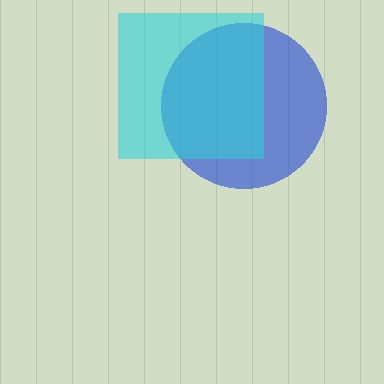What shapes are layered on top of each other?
The layered shapes are: a blue circle, a cyan square.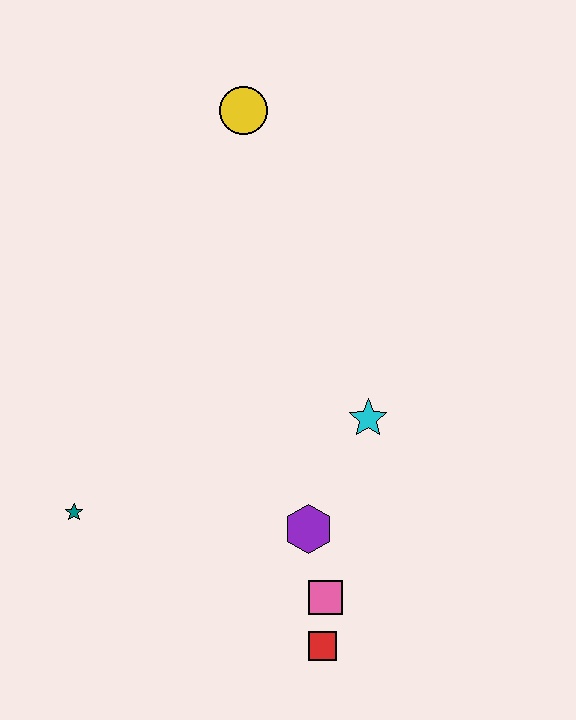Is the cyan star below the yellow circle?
Yes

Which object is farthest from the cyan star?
The yellow circle is farthest from the cyan star.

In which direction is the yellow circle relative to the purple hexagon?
The yellow circle is above the purple hexagon.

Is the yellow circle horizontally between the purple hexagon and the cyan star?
No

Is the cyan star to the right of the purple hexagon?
Yes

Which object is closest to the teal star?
The purple hexagon is closest to the teal star.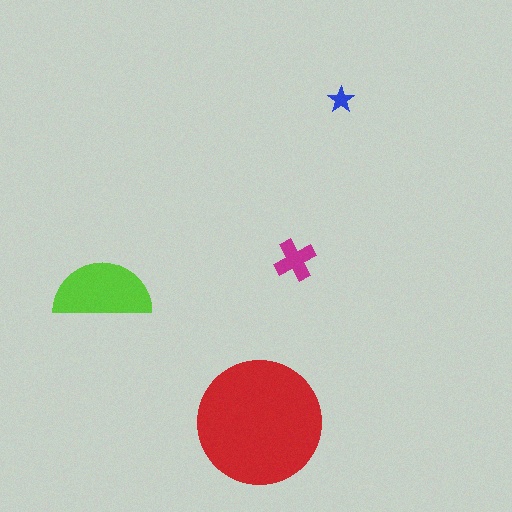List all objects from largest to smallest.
The red circle, the lime semicircle, the magenta cross, the blue star.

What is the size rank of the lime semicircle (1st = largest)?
2nd.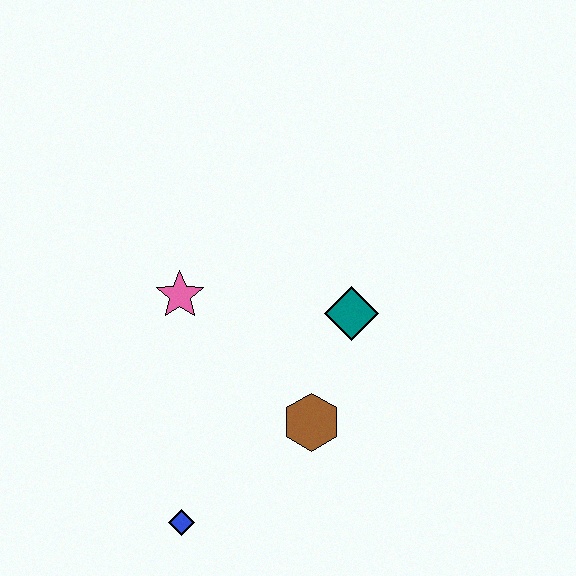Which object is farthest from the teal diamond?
The blue diamond is farthest from the teal diamond.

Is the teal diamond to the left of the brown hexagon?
No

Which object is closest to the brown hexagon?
The teal diamond is closest to the brown hexagon.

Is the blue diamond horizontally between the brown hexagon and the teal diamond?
No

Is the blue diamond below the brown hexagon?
Yes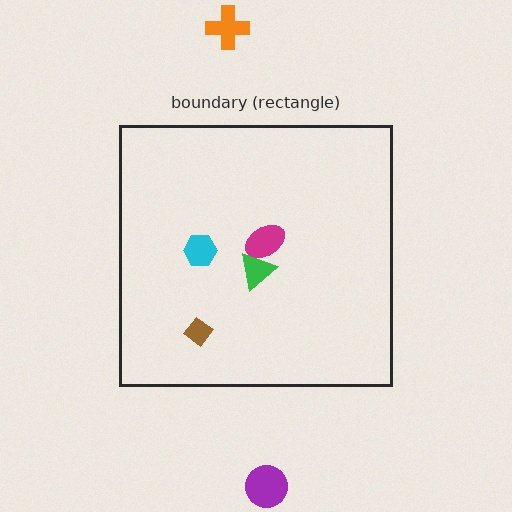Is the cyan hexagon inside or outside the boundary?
Inside.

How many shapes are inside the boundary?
4 inside, 2 outside.